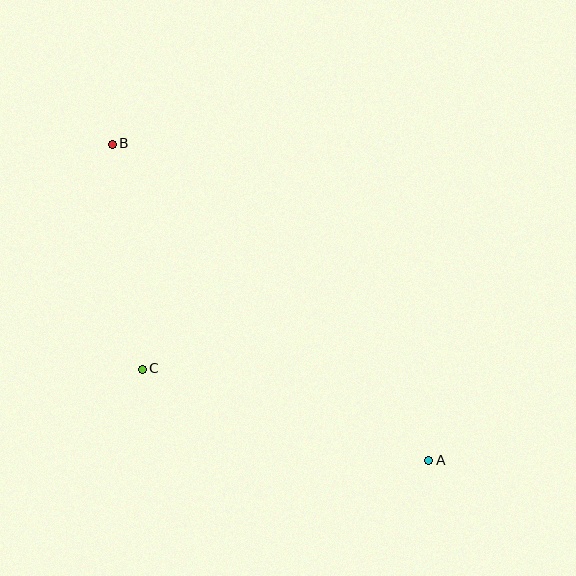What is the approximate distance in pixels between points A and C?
The distance between A and C is approximately 300 pixels.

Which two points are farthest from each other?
Points A and B are farthest from each other.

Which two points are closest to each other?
Points B and C are closest to each other.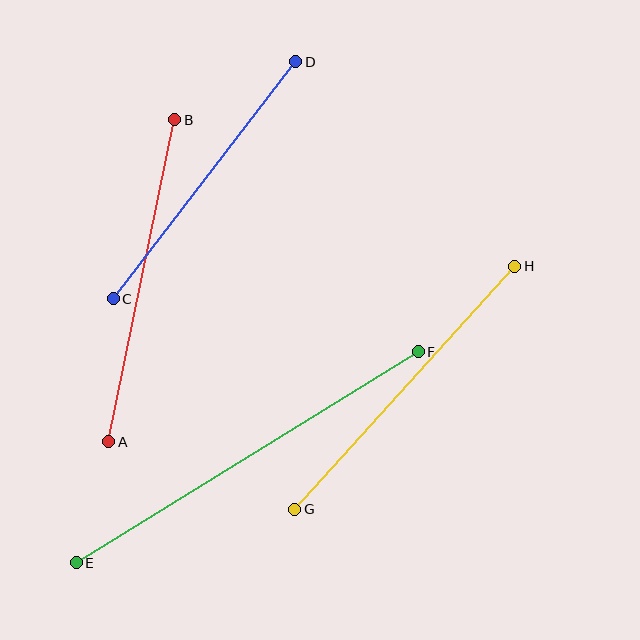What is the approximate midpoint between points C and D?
The midpoint is at approximately (205, 180) pixels.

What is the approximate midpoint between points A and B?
The midpoint is at approximately (142, 281) pixels.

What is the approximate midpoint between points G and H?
The midpoint is at approximately (405, 388) pixels.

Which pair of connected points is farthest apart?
Points E and F are farthest apart.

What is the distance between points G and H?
The distance is approximately 328 pixels.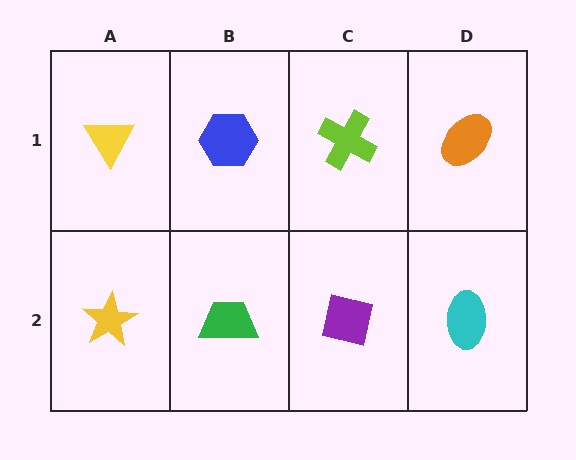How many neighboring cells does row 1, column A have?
2.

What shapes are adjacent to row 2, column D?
An orange ellipse (row 1, column D), a purple square (row 2, column C).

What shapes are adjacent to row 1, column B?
A green trapezoid (row 2, column B), a yellow triangle (row 1, column A), a lime cross (row 1, column C).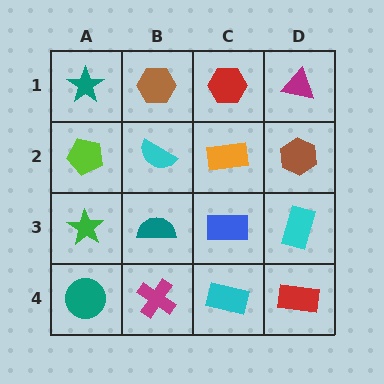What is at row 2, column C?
An orange rectangle.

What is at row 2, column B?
A cyan semicircle.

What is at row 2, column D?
A brown hexagon.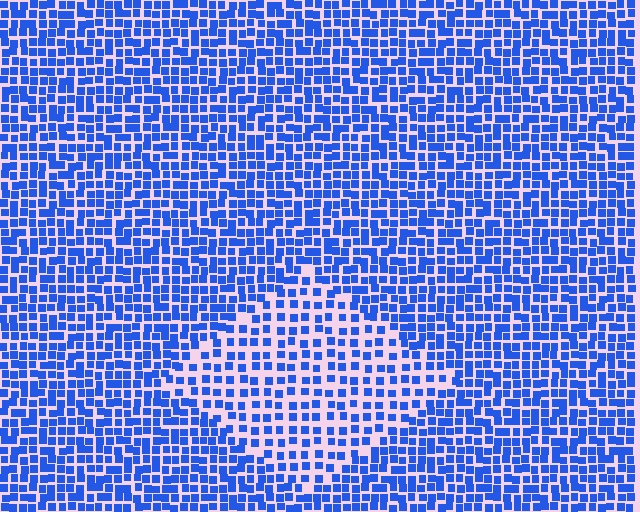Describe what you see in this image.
The image contains small blue elements arranged at two different densities. A diamond-shaped region is visible where the elements are less densely packed than the surrounding area.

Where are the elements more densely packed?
The elements are more densely packed outside the diamond boundary.